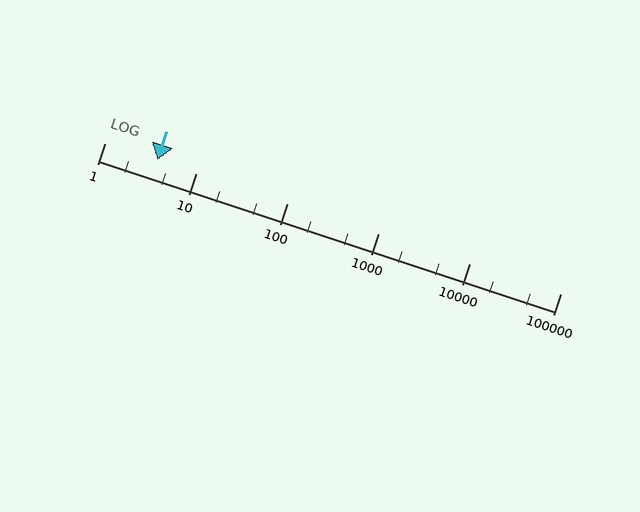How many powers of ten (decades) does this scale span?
The scale spans 5 decades, from 1 to 100000.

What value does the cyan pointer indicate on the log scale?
The pointer indicates approximately 3.8.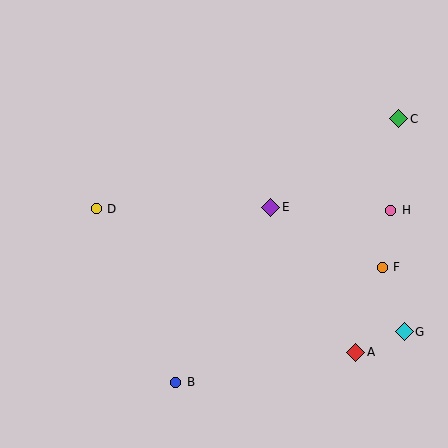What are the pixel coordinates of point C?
Point C is at (399, 119).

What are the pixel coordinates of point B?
Point B is at (176, 382).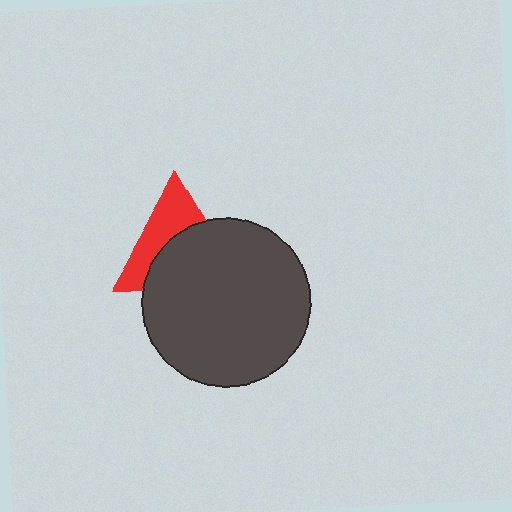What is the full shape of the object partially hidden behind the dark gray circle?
The partially hidden object is a red triangle.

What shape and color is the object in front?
The object in front is a dark gray circle.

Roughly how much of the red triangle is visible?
A small part of it is visible (roughly 44%).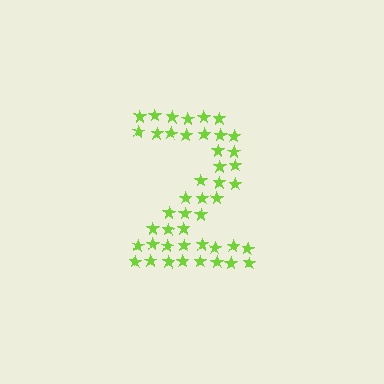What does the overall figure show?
The overall figure shows the digit 2.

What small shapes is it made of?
It is made of small stars.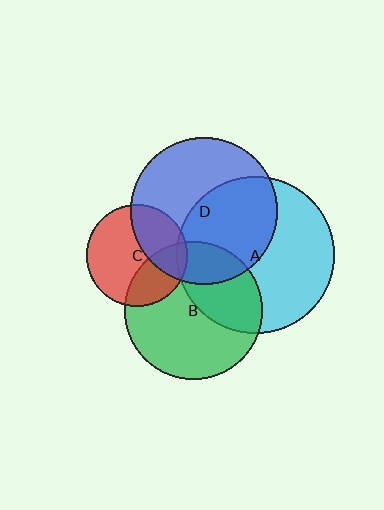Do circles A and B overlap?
Yes.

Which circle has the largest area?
Circle A (cyan).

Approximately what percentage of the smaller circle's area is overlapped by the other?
Approximately 35%.